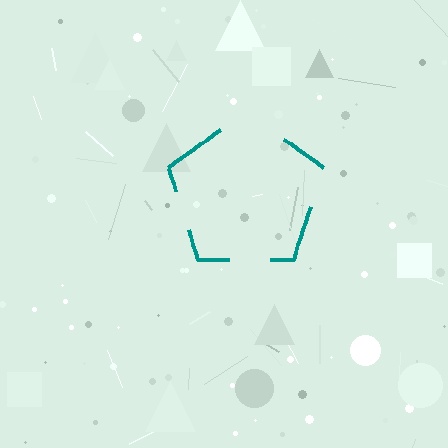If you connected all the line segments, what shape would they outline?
They would outline a pentagon.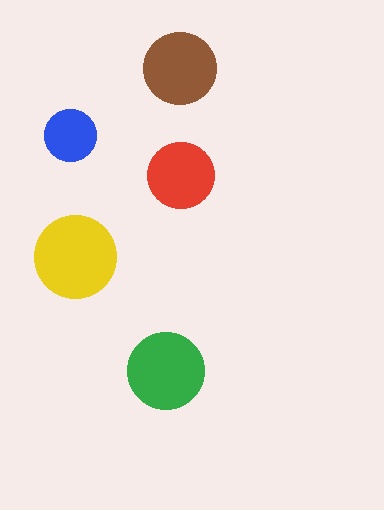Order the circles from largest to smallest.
the yellow one, the green one, the brown one, the red one, the blue one.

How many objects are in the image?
There are 5 objects in the image.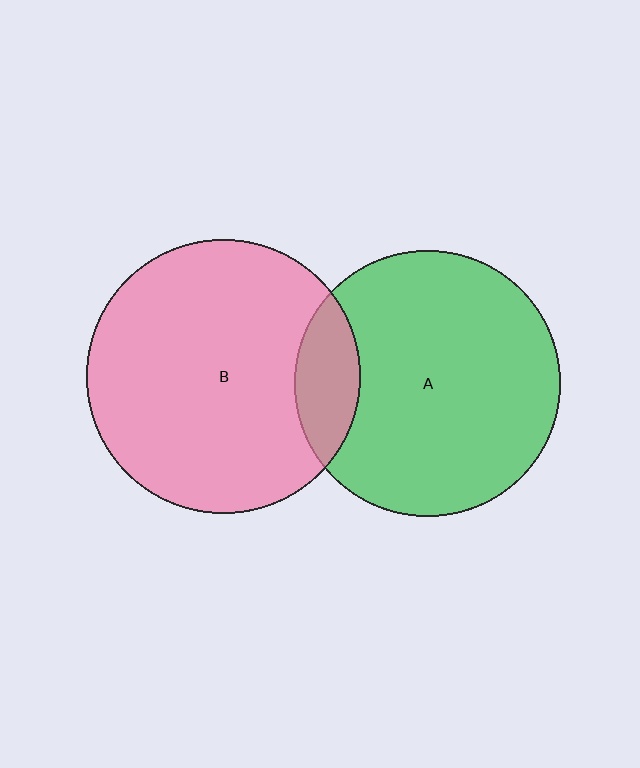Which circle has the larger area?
Circle B (pink).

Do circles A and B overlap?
Yes.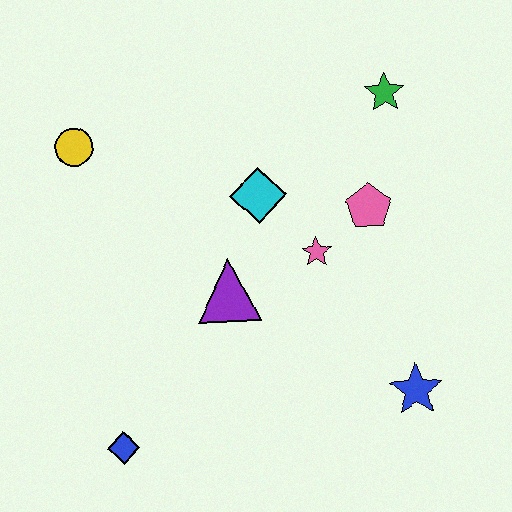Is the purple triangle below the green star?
Yes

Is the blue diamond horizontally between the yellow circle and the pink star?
Yes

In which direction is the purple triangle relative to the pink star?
The purple triangle is to the left of the pink star.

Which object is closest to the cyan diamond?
The pink star is closest to the cyan diamond.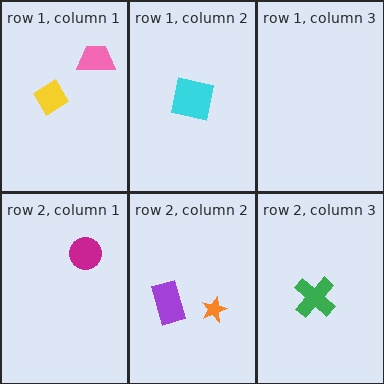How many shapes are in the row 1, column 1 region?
2.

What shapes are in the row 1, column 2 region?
The cyan square.